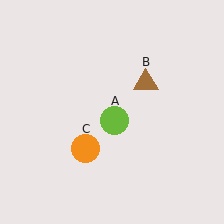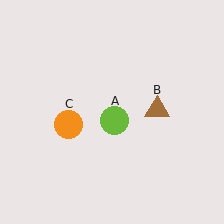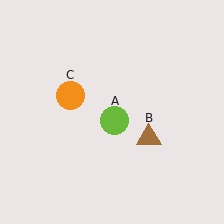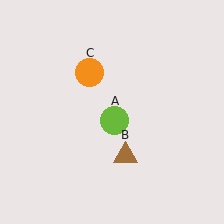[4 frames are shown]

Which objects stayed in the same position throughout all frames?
Lime circle (object A) remained stationary.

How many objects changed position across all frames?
2 objects changed position: brown triangle (object B), orange circle (object C).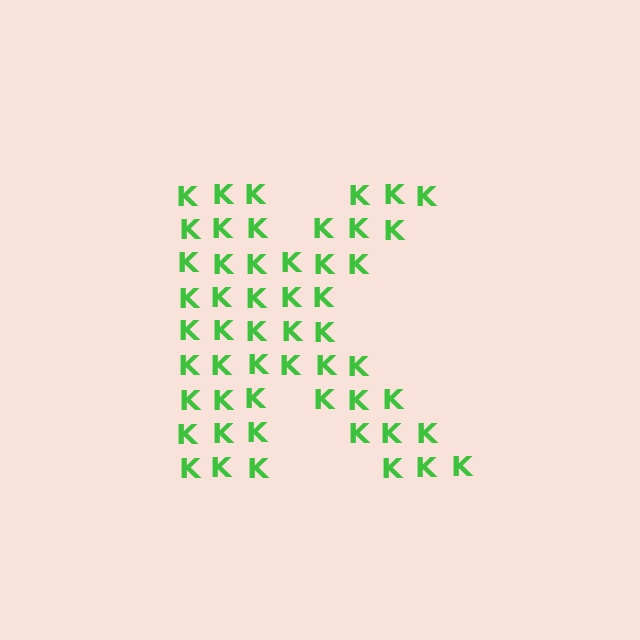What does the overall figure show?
The overall figure shows the letter K.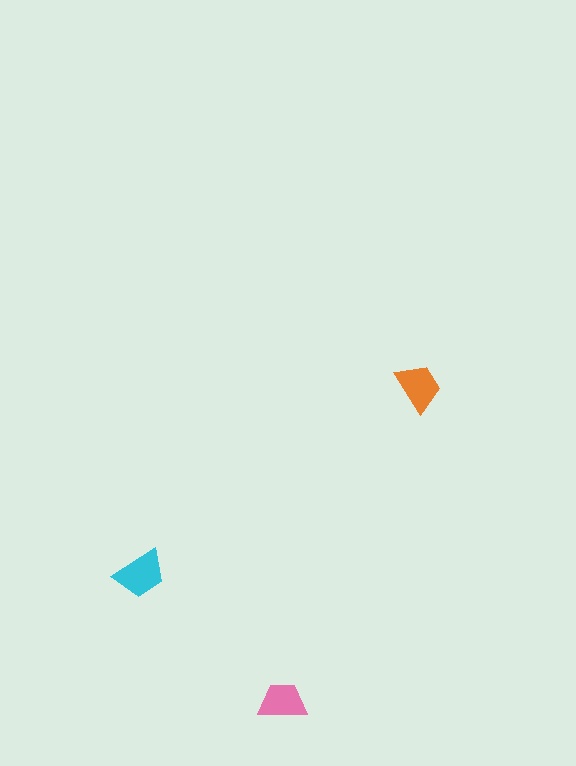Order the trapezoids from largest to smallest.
the cyan one, the orange one, the pink one.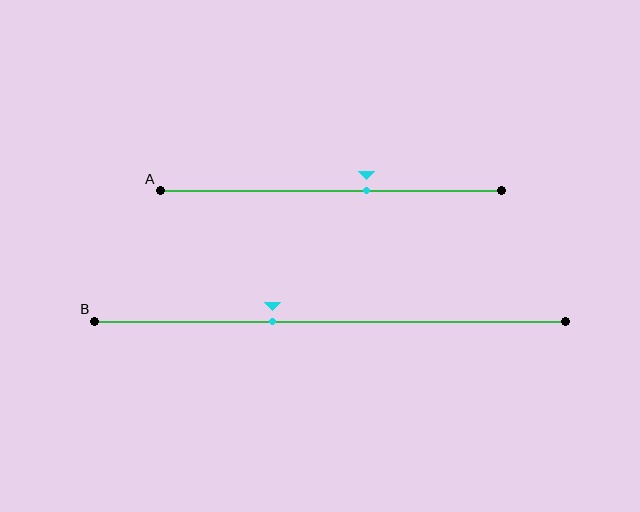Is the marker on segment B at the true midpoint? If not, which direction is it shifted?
No, the marker on segment B is shifted to the left by about 12% of the segment length.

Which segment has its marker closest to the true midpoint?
Segment A has its marker closest to the true midpoint.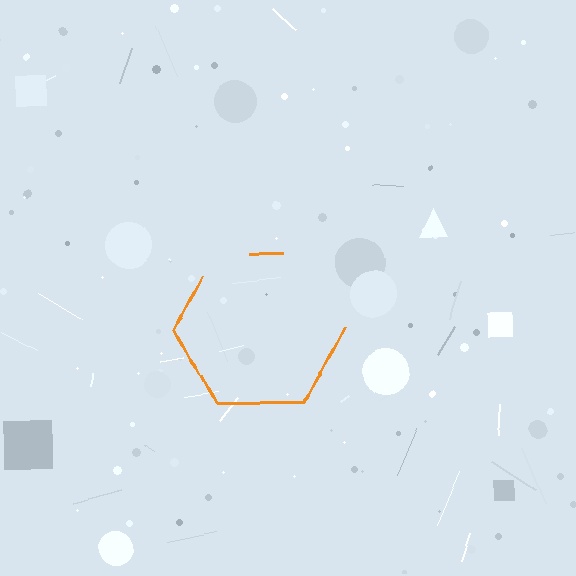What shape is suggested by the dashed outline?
The dashed outline suggests a hexagon.